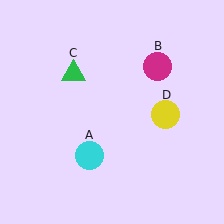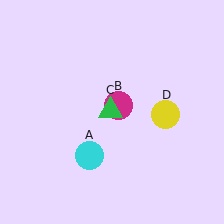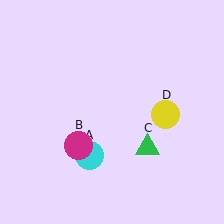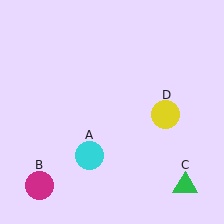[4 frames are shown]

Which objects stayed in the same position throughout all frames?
Cyan circle (object A) and yellow circle (object D) remained stationary.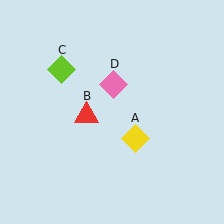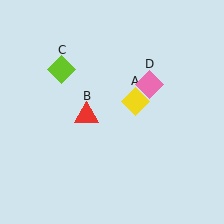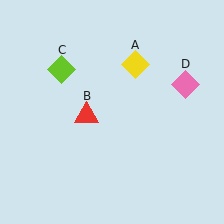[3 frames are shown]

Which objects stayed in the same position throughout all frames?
Red triangle (object B) and lime diamond (object C) remained stationary.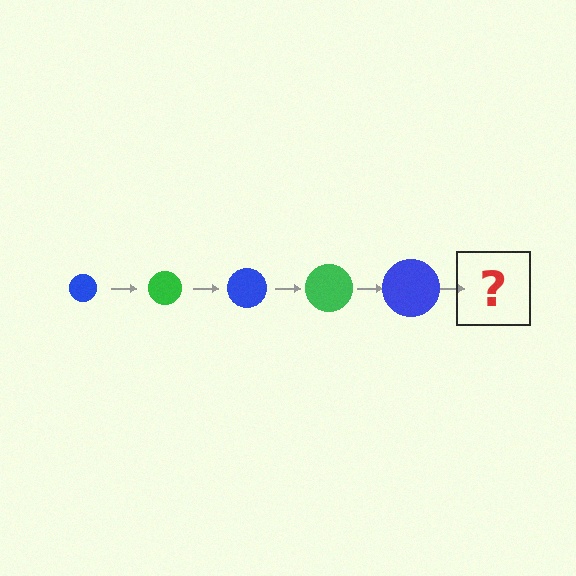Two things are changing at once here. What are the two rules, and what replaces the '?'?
The two rules are that the circle grows larger each step and the color cycles through blue and green. The '?' should be a green circle, larger than the previous one.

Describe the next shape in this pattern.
It should be a green circle, larger than the previous one.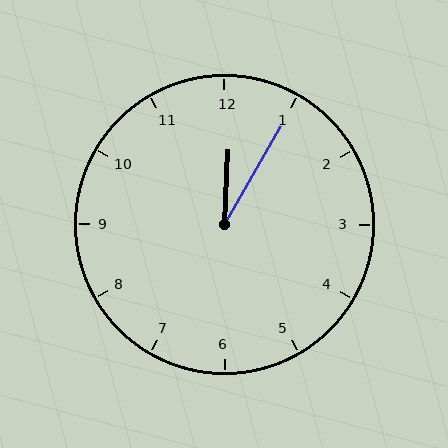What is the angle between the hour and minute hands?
Approximately 28 degrees.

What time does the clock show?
12:05.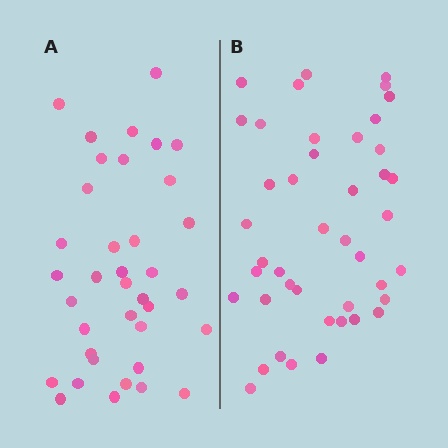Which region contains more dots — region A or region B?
Region B (the right region) has more dots.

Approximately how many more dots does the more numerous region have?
Region B has about 6 more dots than region A.